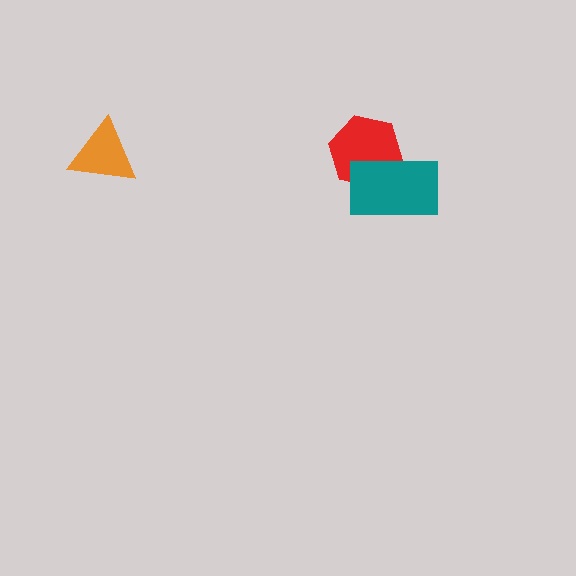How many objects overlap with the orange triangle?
0 objects overlap with the orange triangle.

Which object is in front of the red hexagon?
The teal rectangle is in front of the red hexagon.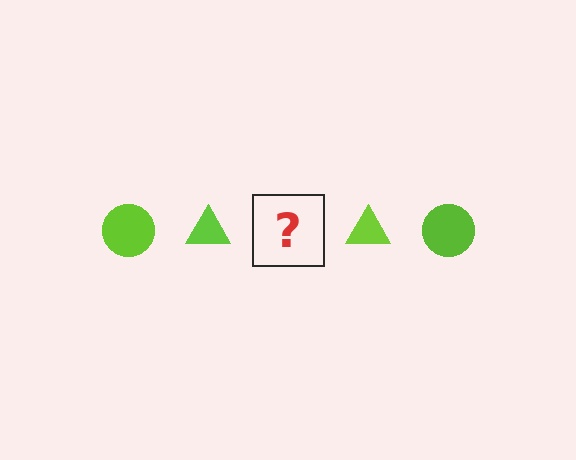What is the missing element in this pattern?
The missing element is a lime circle.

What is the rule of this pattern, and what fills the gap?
The rule is that the pattern cycles through circle, triangle shapes in lime. The gap should be filled with a lime circle.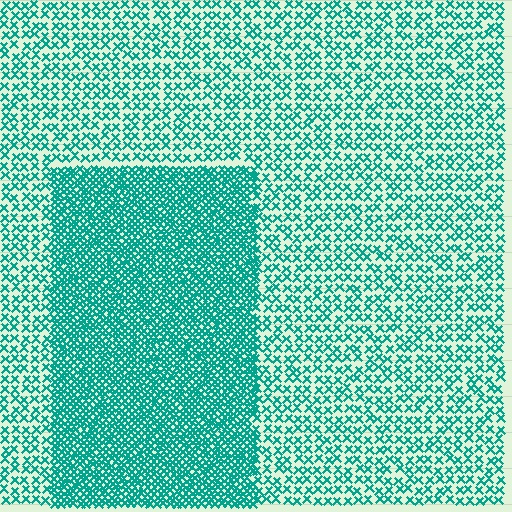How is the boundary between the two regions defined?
The boundary is defined by a change in element density (approximately 2.5x ratio). All elements are the same color, size, and shape.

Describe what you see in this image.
The image contains small teal elements arranged at two different densities. A rectangle-shaped region is visible where the elements are more densely packed than the surrounding area.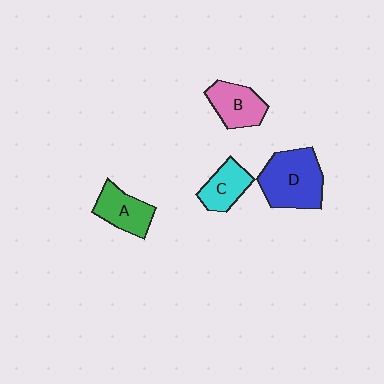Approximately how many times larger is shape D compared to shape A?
Approximately 1.6 times.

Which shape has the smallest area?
Shape C (cyan).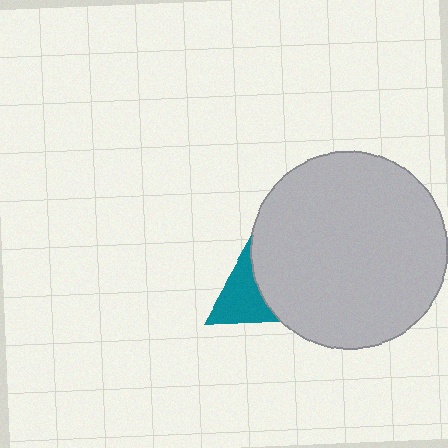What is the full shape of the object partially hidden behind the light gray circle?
The partially hidden object is a teal triangle.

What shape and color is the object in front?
The object in front is a light gray circle.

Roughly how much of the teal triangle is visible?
A small part of it is visible (roughly 41%).